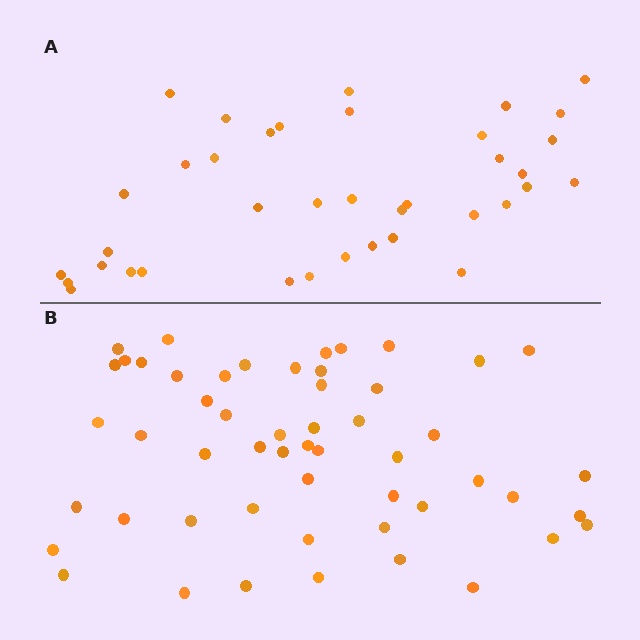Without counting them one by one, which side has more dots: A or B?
Region B (the bottom region) has more dots.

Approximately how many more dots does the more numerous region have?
Region B has approximately 15 more dots than region A.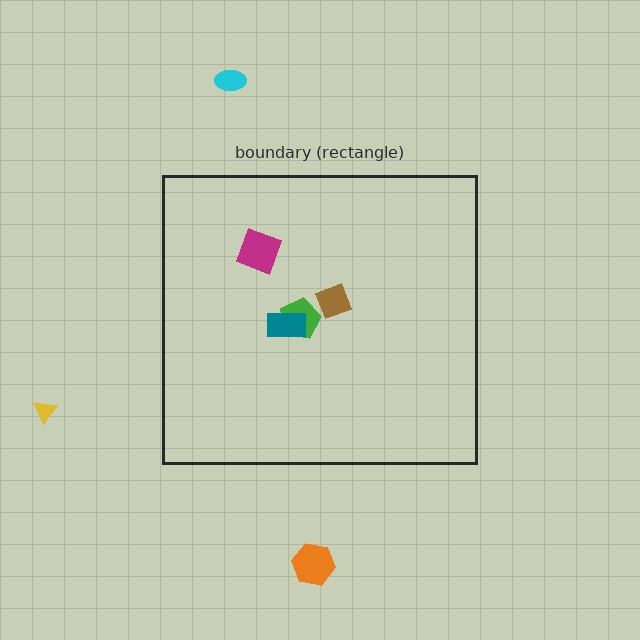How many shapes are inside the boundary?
4 inside, 3 outside.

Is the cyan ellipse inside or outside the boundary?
Outside.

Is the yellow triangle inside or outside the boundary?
Outside.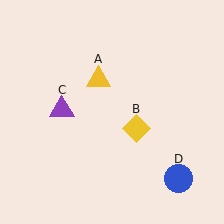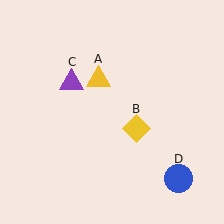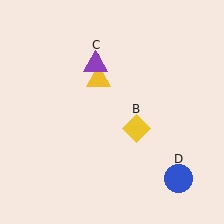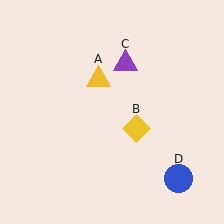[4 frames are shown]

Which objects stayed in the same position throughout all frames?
Yellow triangle (object A) and yellow diamond (object B) and blue circle (object D) remained stationary.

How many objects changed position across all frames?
1 object changed position: purple triangle (object C).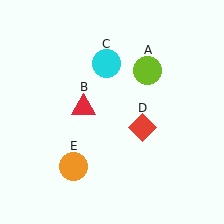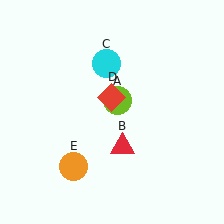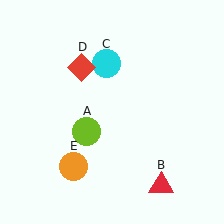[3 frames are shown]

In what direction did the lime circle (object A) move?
The lime circle (object A) moved down and to the left.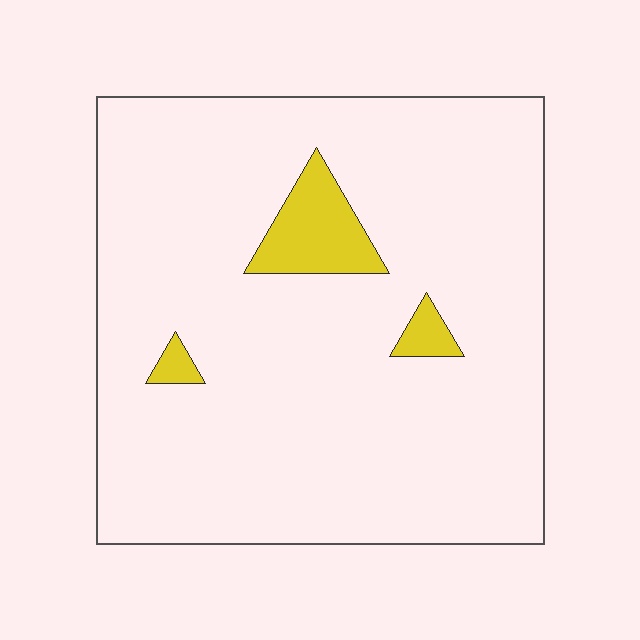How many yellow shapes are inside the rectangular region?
3.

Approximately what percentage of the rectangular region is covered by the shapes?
Approximately 5%.